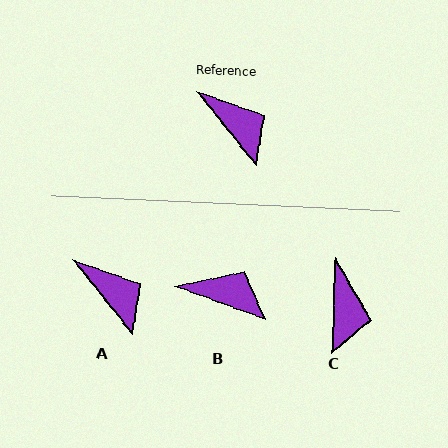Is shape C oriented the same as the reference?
No, it is off by about 41 degrees.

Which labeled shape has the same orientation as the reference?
A.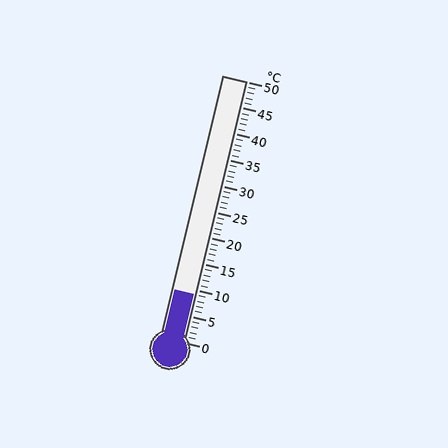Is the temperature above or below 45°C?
The temperature is below 45°C.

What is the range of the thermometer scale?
The thermometer scale ranges from 0°C to 50°C.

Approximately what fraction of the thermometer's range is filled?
The thermometer is filled to approximately 20% of its range.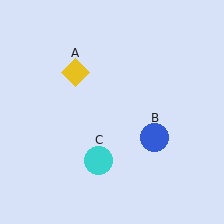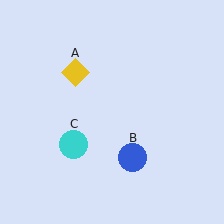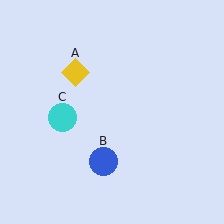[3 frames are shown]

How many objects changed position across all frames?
2 objects changed position: blue circle (object B), cyan circle (object C).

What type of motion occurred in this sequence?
The blue circle (object B), cyan circle (object C) rotated clockwise around the center of the scene.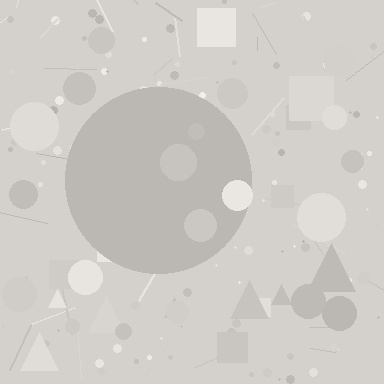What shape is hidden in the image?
A circle is hidden in the image.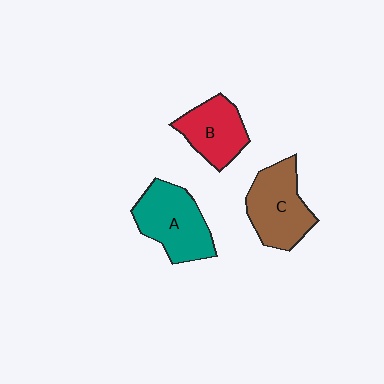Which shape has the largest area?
Shape A (teal).